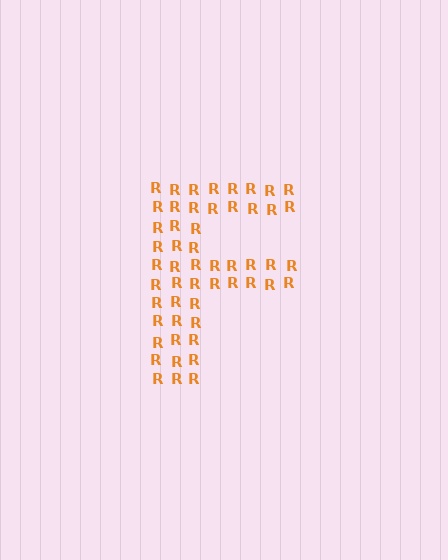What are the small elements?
The small elements are letter R's.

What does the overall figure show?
The overall figure shows the letter F.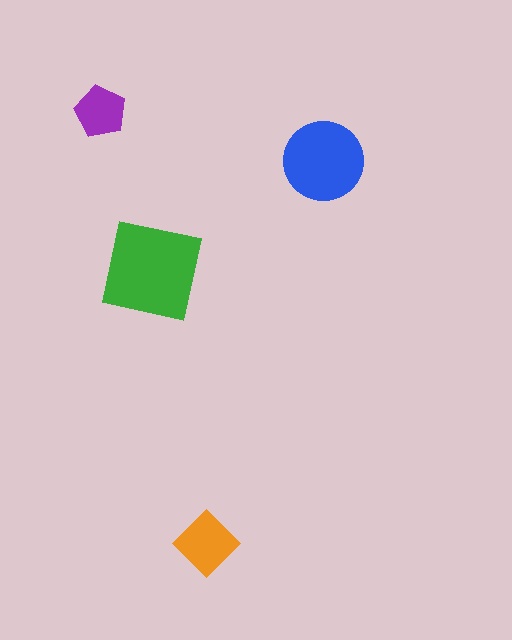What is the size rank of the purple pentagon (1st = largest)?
4th.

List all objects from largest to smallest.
The green square, the blue circle, the orange diamond, the purple pentagon.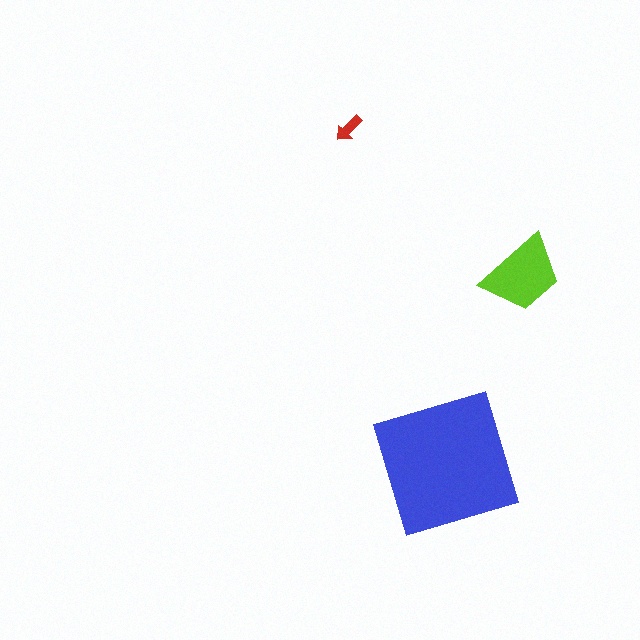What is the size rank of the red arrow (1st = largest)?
3rd.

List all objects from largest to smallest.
The blue square, the lime trapezoid, the red arrow.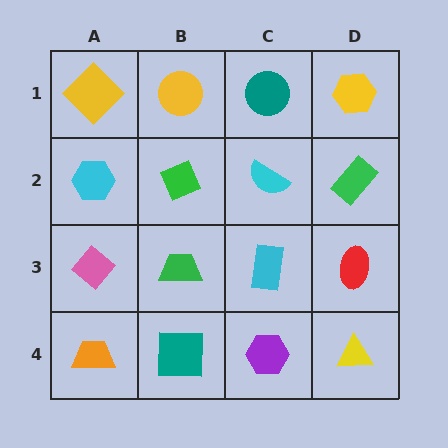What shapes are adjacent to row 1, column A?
A cyan hexagon (row 2, column A), a yellow circle (row 1, column B).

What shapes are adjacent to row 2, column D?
A yellow hexagon (row 1, column D), a red ellipse (row 3, column D), a cyan semicircle (row 2, column C).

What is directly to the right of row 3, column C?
A red ellipse.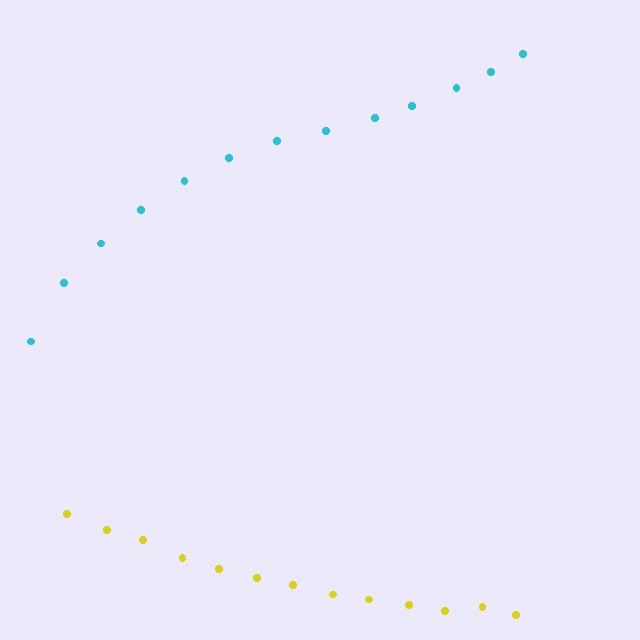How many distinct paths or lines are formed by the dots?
There are 2 distinct paths.